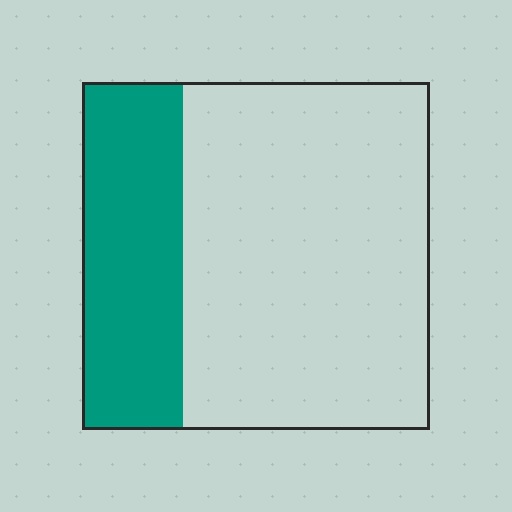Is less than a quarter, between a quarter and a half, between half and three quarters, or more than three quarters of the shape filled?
Between a quarter and a half.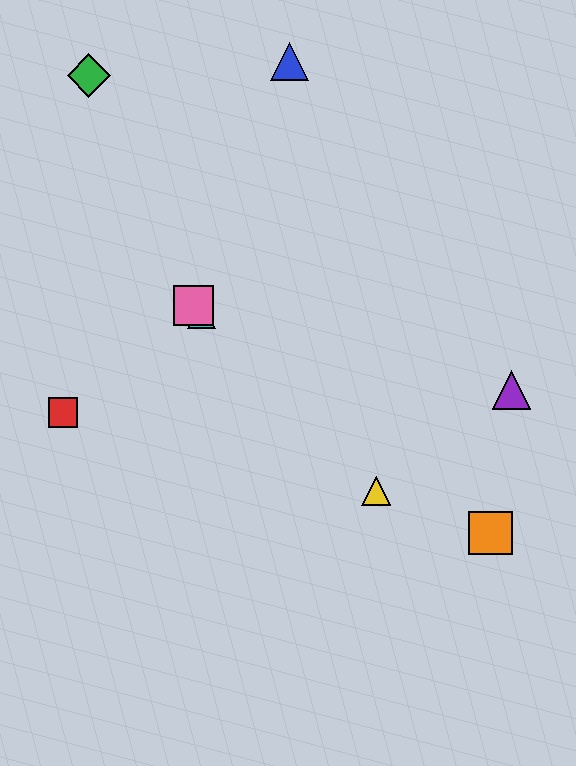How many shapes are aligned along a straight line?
3 shapes (the yellow triangle, the cyan triangle, the pink square) are aligned along a straight line.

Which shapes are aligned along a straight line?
The yellow triangle, the cyan triangle, the pink square are aligned along a straight line.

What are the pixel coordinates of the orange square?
The orange square is at (490, 533).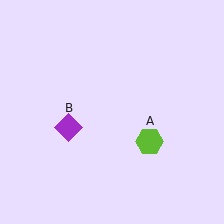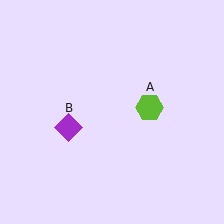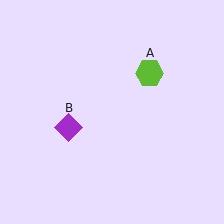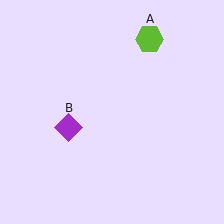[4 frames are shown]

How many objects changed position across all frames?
1 object changed position: lime hexagon (object A).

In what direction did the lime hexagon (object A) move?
The lime hexagon (object A) moved up.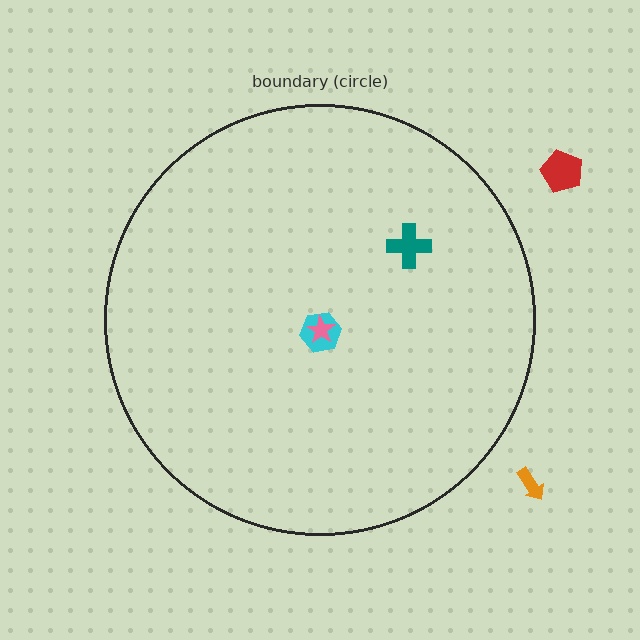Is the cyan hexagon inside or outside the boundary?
Inside.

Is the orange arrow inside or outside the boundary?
Outside.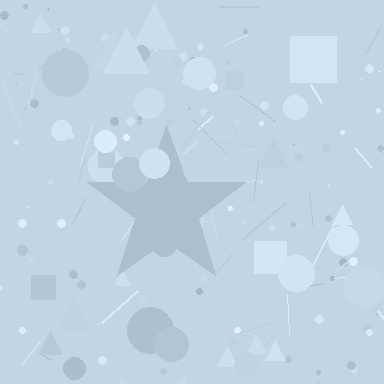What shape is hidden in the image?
A star is hidden in the image.